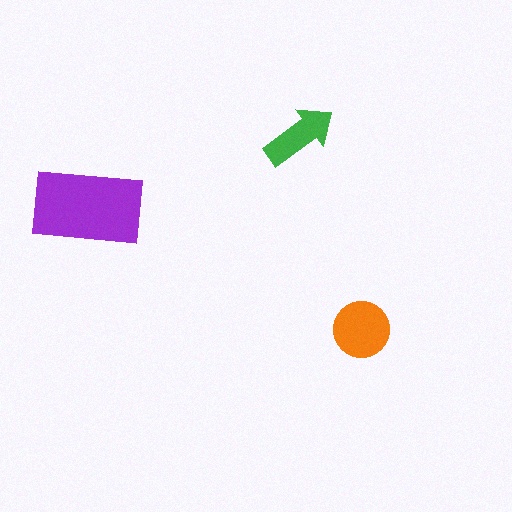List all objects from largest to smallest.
The purple rectangle, the orange circle, the green arrow.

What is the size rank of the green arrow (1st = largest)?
3rd.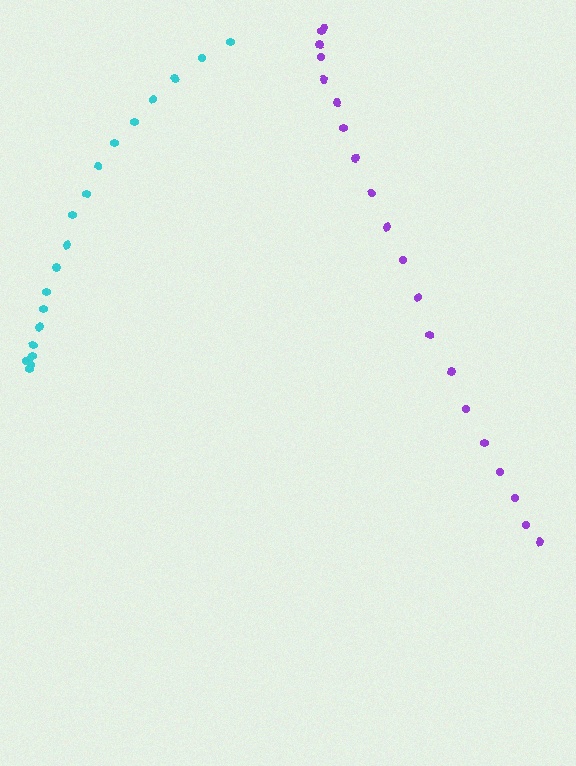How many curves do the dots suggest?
There are 2 distinct paths.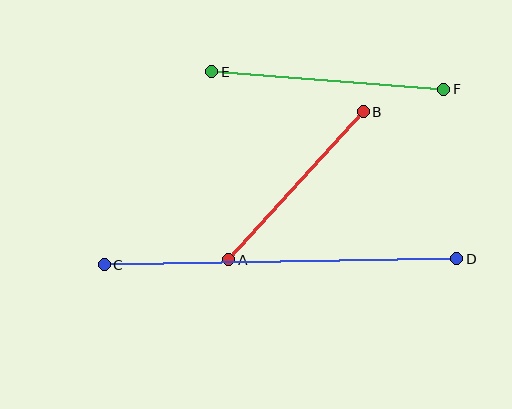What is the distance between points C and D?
The distance is approximately 353 pixels.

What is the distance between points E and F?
The distance is approximately 233 pixels.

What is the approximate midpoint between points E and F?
The midpoint is at approximately (328, 80) pixels.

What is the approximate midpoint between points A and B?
The midpoint is at approximately (296, 186) pixels.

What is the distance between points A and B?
The distance is approximately 199 pixels.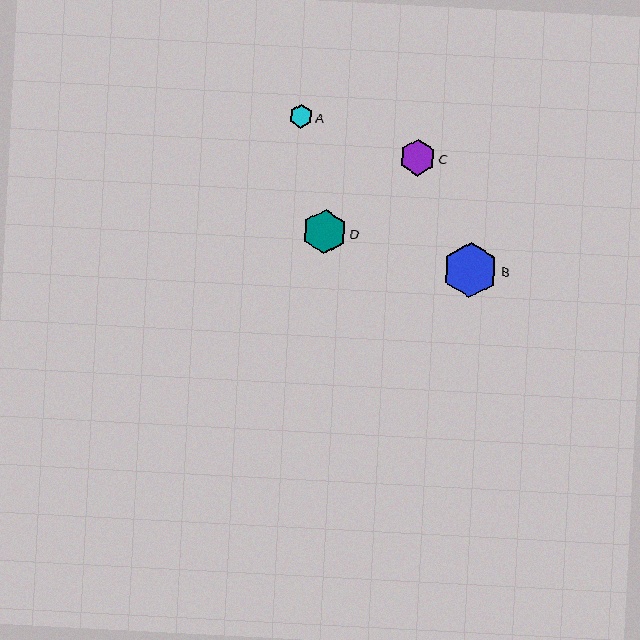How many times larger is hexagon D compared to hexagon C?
Hexagon D is approximately 1.2 times the size of hexagon C.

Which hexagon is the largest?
Hexagon B is the largest with a size of approximately 55 pixels.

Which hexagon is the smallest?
Hexagon A is the smallest with a size of approximately 24 pixels.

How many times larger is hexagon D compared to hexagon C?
Hexagon D is approximately 1.2 times the size of hexagon C.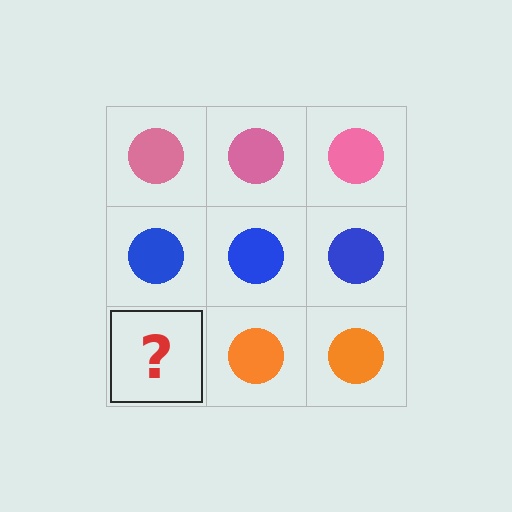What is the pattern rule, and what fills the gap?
The rule is that each row has a consistent color. The gap should be filled with an orange circle.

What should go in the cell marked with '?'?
The missing cell should contain an orange circle.